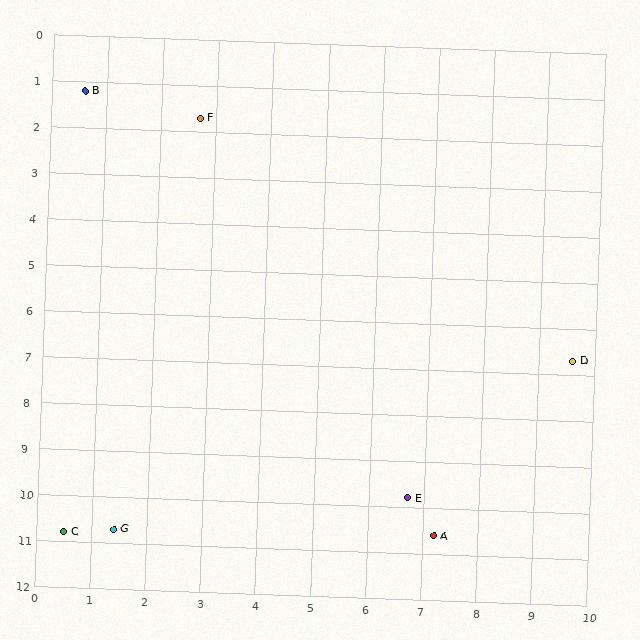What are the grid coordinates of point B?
Point B is at approximately (0.6, 1.2).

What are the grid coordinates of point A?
Point A is at approximately (7.2, 10.6).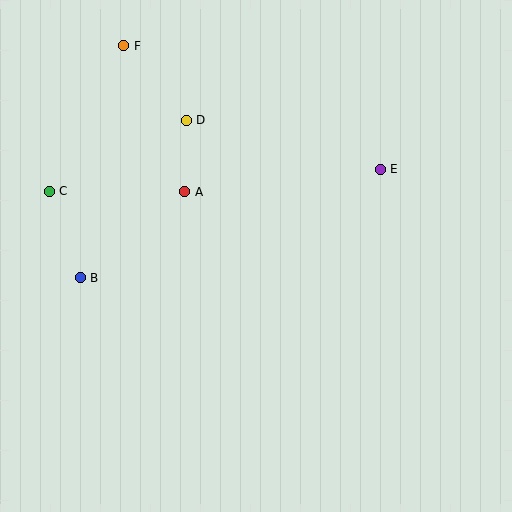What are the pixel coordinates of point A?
Point A is at (185, 192).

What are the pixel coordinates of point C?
Point C is at (49, 191).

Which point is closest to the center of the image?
Point A at (185, 192) is closest to the center.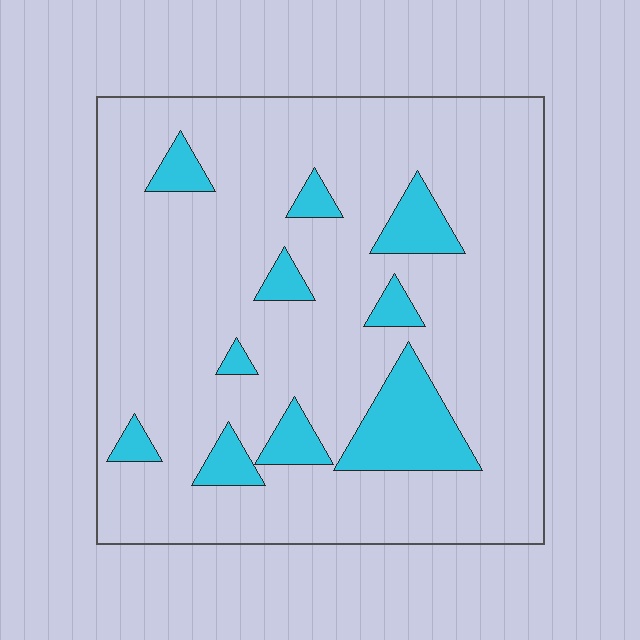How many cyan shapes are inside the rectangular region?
10.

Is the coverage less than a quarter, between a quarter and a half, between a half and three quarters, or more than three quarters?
Less than a quarter.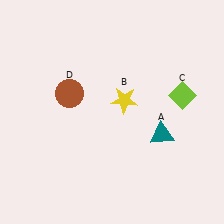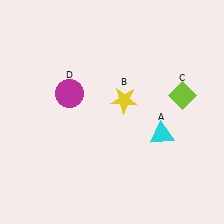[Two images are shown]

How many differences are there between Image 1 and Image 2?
There are 2 differences between the two images.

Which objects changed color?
A changed from teal to cyan. D changed from brown to magenta.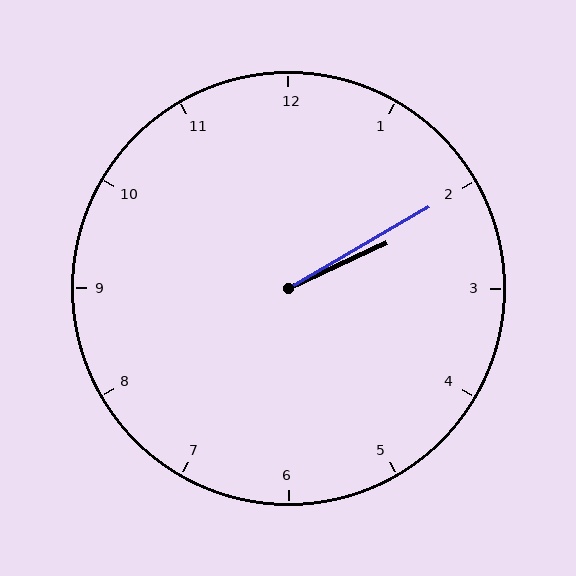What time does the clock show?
2:10.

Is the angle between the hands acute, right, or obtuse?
It is acute.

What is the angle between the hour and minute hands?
Approximately 5 degrees.